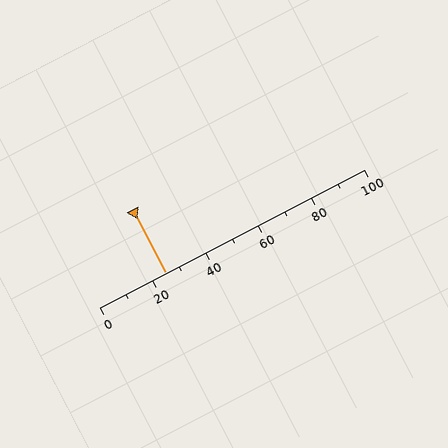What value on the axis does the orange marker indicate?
The marker indicates approximately 25.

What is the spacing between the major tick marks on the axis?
The major ticks are spaced 20 apart.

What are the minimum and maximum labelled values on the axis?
The axis runs from 0 to 100.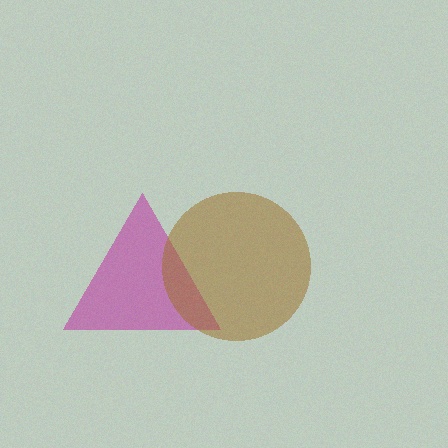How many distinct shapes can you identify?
There are 2 distinct shapes: a magenta triangle, a brown circle.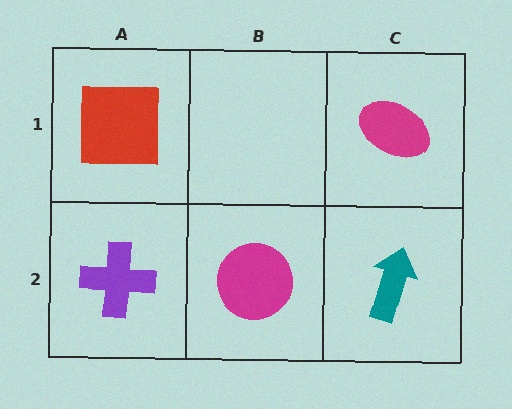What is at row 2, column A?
A purple cross.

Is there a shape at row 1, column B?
No, that cell is empty.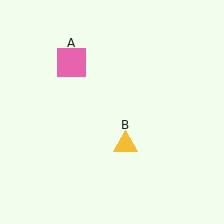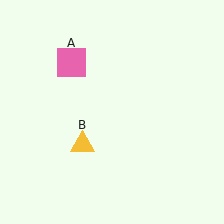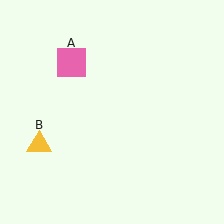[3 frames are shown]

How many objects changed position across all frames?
1 object changed position: yellow triangle (object B).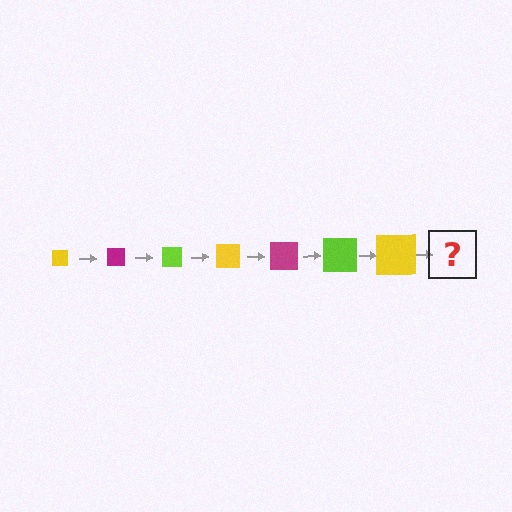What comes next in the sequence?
The next element should be a magenta square, larger than the previous one.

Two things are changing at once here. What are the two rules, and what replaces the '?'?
The two rules are that the square grows larger each step and the color cycles through yellow, magenta, and lime. The '?' should be a magenta square, larger than the previous one.